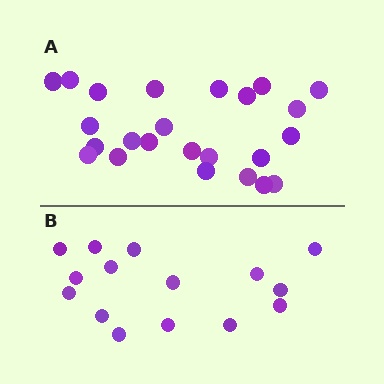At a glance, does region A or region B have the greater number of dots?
Region A (the top region) has more dots.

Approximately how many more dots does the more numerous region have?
Region A has roughly 8 or so more dots than region B.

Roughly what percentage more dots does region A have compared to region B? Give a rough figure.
About 60% more.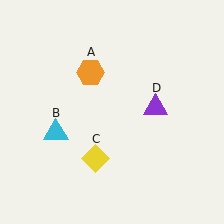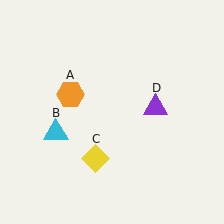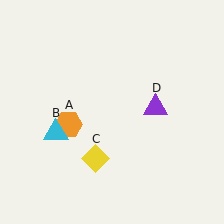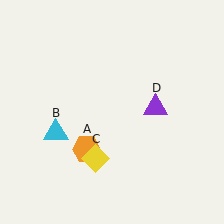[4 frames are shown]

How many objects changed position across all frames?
1 object changed position: orange hexagon (object A).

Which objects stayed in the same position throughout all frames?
Cyan triangle (object B) and yellow diamond (object C) and purple triangle (object D) remained stationary.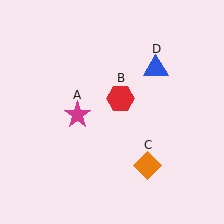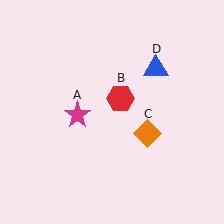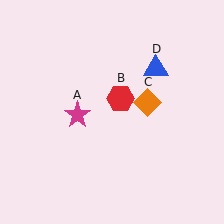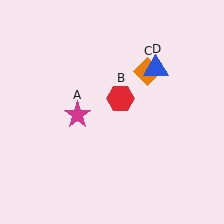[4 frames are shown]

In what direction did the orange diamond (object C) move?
The orange diamond (object C) moved up.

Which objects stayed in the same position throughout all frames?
Magenta star (object A) and red hexagon (object B) and blue triangle (object D) remained stationary.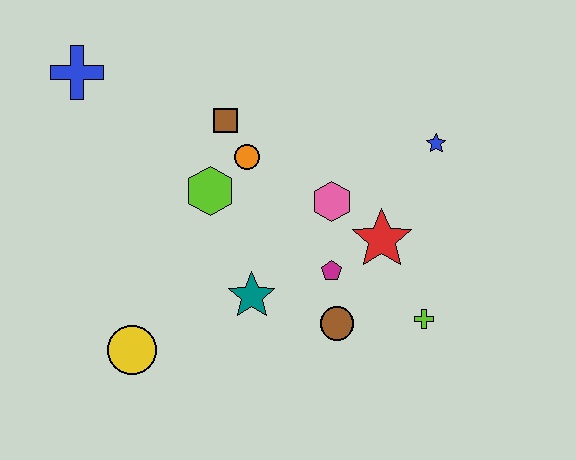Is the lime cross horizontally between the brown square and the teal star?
No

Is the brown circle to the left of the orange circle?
No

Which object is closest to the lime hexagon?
The orange circle is closest to the lime hexagon.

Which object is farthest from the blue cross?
The lime cross is farthest from the blue cross.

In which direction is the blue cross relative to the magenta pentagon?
The blue cross is to the left of the magenta pentagon.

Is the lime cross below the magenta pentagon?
Yes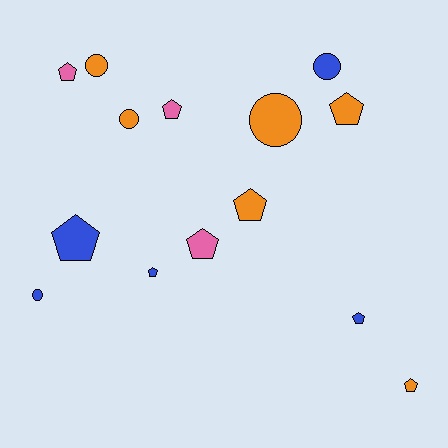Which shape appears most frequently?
Pentagon, with 9 objects.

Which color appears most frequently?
Orange, with 6 objects.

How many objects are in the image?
There are 14 objects.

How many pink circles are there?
There are no pink circles.